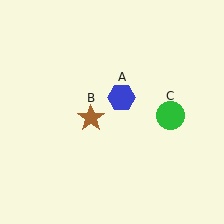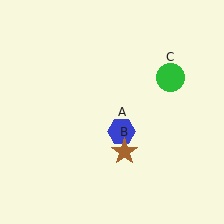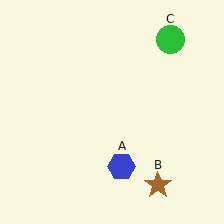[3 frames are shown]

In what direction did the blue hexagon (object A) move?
The blue hexagon (object A) moved down.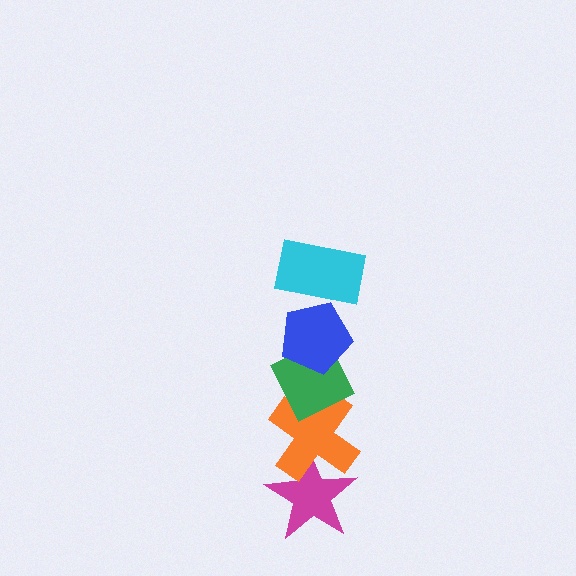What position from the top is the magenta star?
The magenta star is 5th from the top.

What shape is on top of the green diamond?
The blue pentagon is on top of the green diamond.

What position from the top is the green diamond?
The green diamond is 3rd from the top.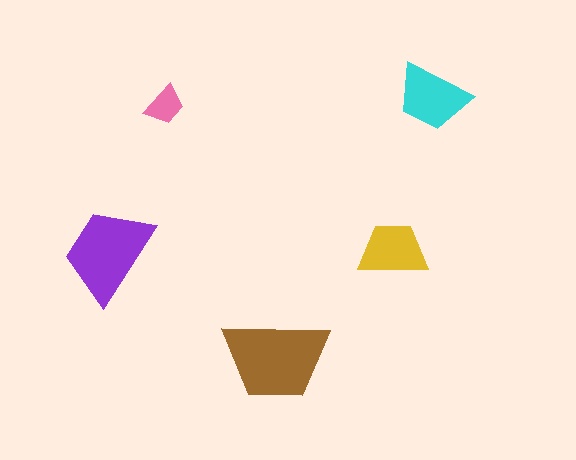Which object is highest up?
The cyan trapezoid is topmost.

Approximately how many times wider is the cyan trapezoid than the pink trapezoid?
About 2 times wider.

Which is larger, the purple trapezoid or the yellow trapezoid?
The purple one.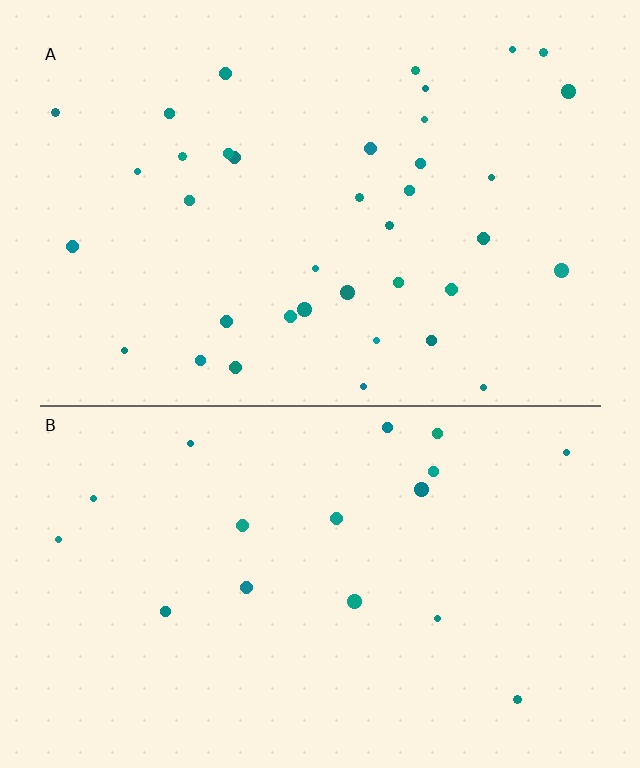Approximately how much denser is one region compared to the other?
Approximately 2.2× — region A over region B.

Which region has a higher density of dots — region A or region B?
A (the top).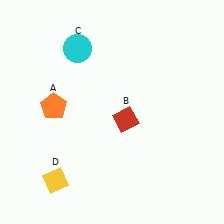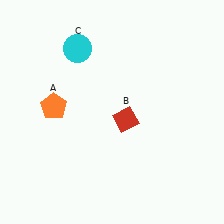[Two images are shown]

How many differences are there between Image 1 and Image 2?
There is 1 difference between the two images.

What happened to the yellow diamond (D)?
The yellow diamond (D) was removed in Image 2. It was in the bottom-left area of Image 1.